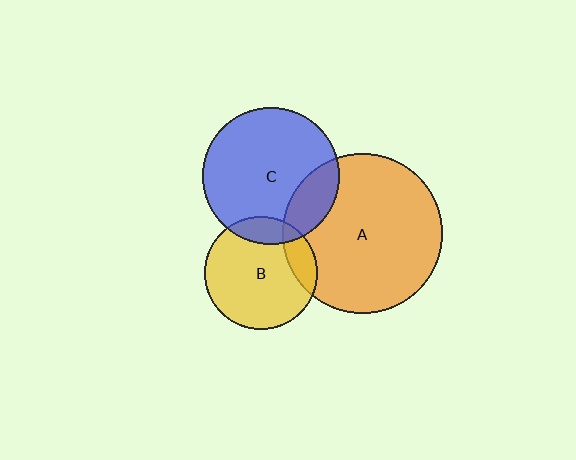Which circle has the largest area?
Circle A (orange).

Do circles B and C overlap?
Yes.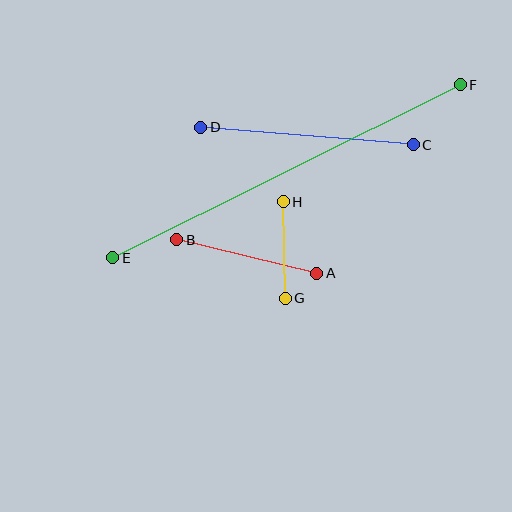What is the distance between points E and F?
The distance is approximately 388 pixels.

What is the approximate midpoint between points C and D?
The midpoint is at approximately (307, 136) pixels.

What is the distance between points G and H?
The distance is approximately 97 pixels.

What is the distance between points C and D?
The distance is approximately 213 pixels.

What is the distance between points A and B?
The distance is approximately 144 pixels.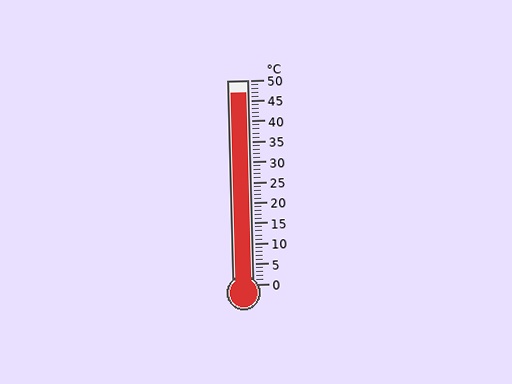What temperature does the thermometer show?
The thermometer shows approximately 47°C.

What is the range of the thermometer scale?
The thermometer scale ranges from 0°C to 50°C.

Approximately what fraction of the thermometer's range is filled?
The thermometer is filled to approximately 95% of its range.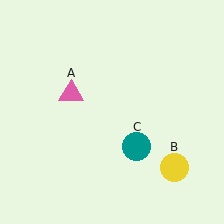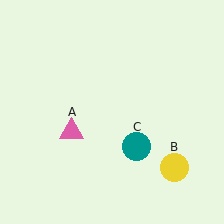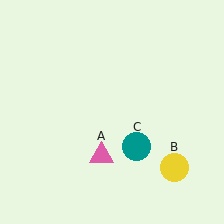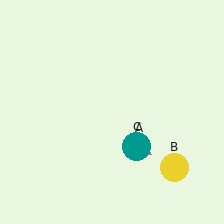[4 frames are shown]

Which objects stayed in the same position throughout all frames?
Yellow circle (object B) and teal circle (object C) remained stationary.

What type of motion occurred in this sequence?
The pink triangle (object A) rotated counterclockwise around the center of the scene.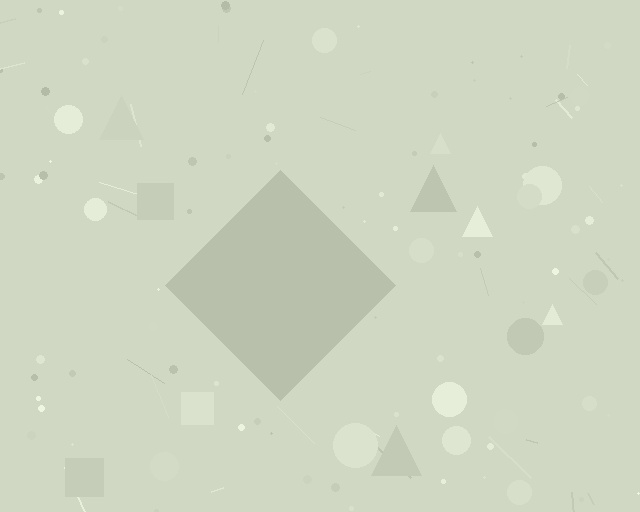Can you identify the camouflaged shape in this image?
The camouflaged shape is a diamond.